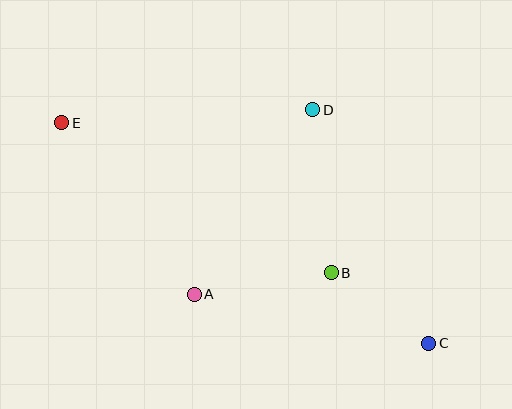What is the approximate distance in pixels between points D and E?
The distance between D and E is approximately 251 pixels.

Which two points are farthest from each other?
Points C and E are farthest from each other.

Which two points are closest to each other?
Points B and C are closest to each other.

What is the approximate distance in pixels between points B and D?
The distance between B and D is approximately 164 pixels.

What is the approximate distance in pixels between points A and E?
The distance between A and E is approximately 217 pixels.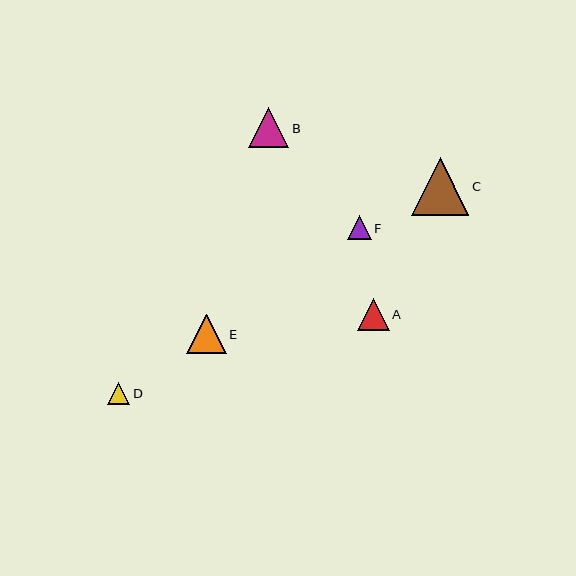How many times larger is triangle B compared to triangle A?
Triangle B is approximately 1.3 times the size of triangle A.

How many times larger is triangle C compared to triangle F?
Triangle C is approximately 2.4 times the size of triangle F.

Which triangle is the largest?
Triangle C is the largest with a size of approximately 58 pixels.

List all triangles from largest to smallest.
From largest to smallest: C, B, E, A, F, D.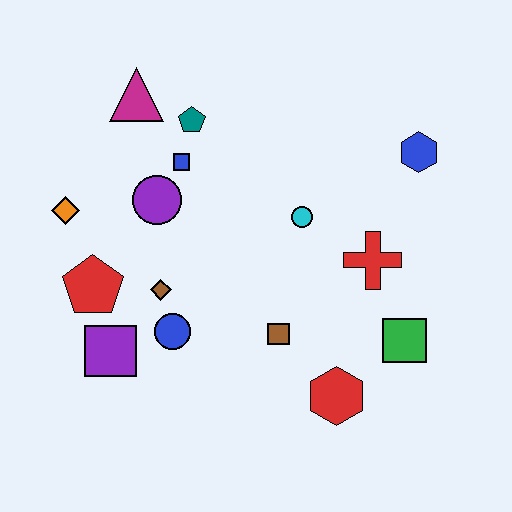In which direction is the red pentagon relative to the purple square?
The red pentagon is above the purple square.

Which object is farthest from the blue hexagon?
The purple square is farthest from the blue hexagon.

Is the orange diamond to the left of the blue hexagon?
Yes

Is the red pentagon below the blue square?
Yes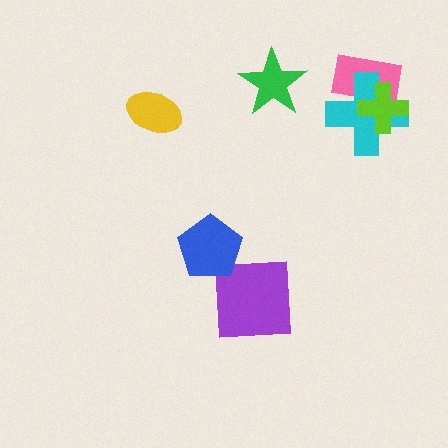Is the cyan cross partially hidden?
Yes, it is partially covered by another shape.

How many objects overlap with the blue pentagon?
0 objects overlap with the blue pentagon.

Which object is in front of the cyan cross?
The lime cross is in front of the cyan cross.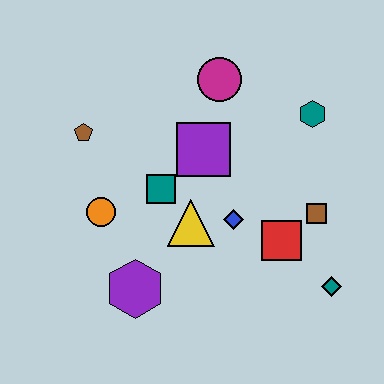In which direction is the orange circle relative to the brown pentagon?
The orange circle is below the brown pentagon.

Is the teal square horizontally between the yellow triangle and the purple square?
No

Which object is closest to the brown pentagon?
The orange circle is closest to the brown pentagon.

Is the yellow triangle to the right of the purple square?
No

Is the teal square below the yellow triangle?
No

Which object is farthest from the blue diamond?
The brown pentagon is farthest from the blue diamond.